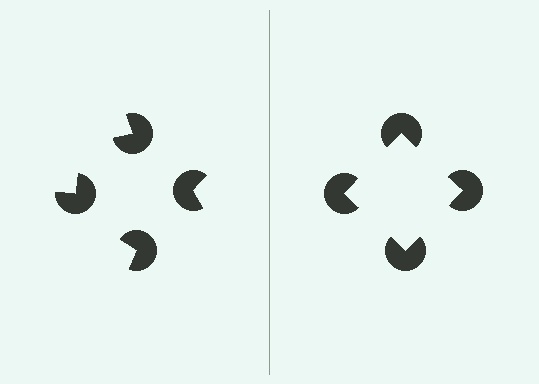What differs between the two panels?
The pac-man discs are positioned identically on both sides; only the wedge orientations differ. On the right they align to a square; on the left they are misaligned.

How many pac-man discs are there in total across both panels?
8 — 4 on each side.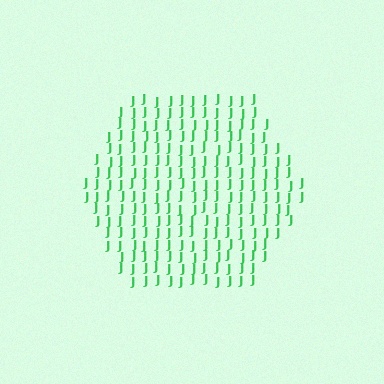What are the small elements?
The small elements are letter J's.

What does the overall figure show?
The overall figure shows a hexagon.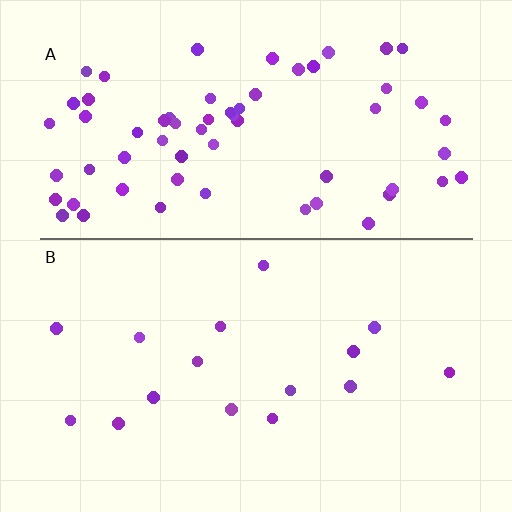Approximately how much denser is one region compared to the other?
Approximately 4.1× — region A over region B.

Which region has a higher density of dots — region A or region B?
A (the top).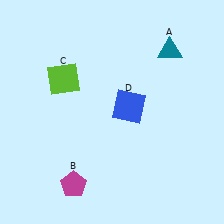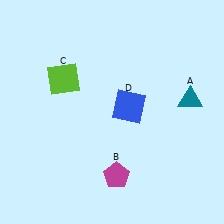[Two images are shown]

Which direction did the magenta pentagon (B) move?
The magenta pentagon (B) moved right.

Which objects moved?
The objects that moved are: the teal triangle (A), the magenta pentagon (B).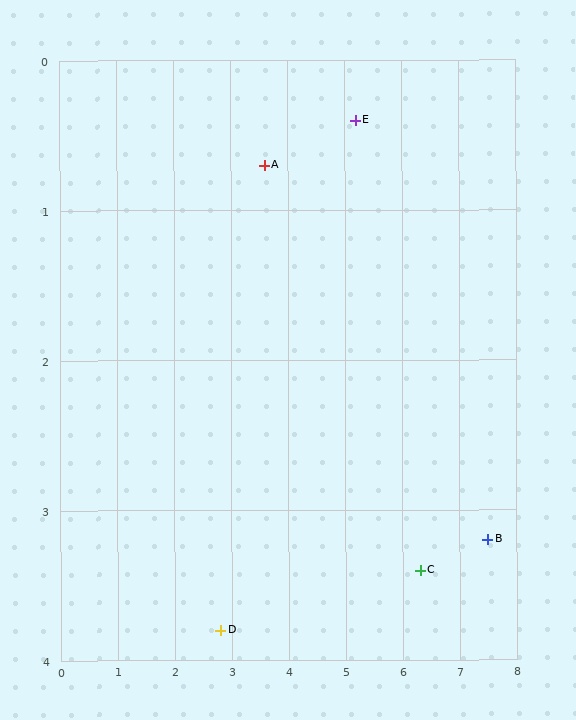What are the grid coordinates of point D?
Point D is at approximately (2.8, 3.8).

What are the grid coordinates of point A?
Point A is at approximately (3.6, 0.7).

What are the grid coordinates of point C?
Point C is at approximately (6.3, 3.4).